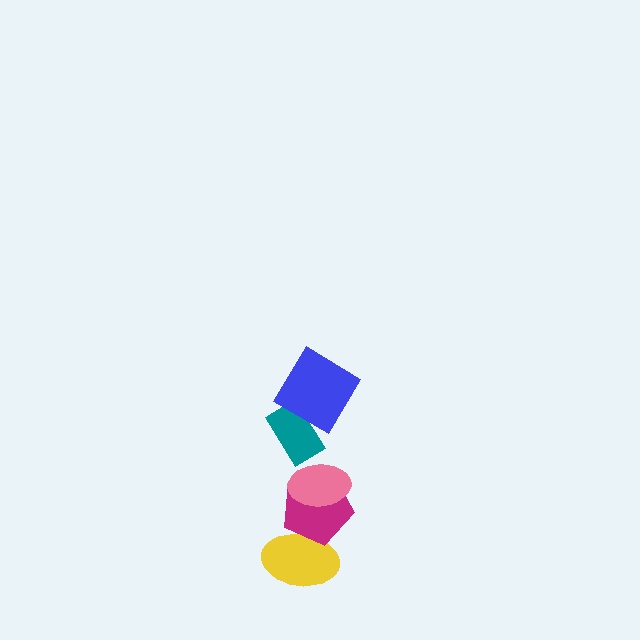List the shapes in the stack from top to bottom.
From top to bottom: the blue diamond, the teal rectangle, the pink ellipse, the magenta pentagon, the yellow ellipse.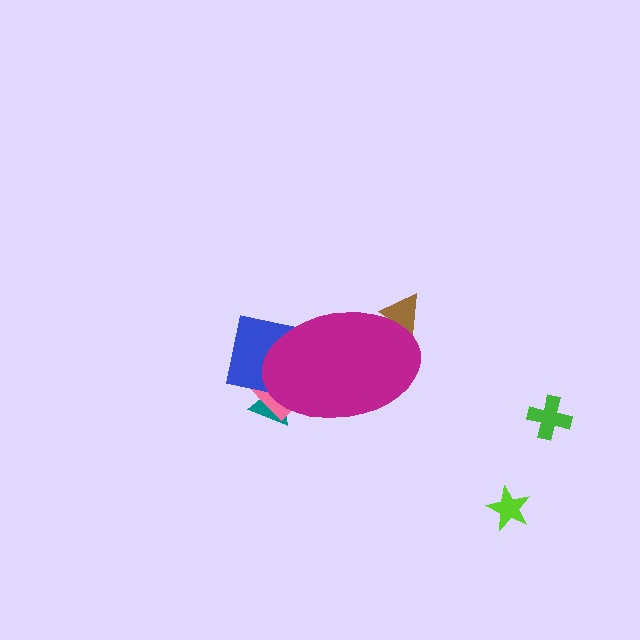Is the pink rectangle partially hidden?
Yes, the pink rectangle is partially hidden behind the magenta ellipse.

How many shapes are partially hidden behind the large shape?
4 shapes are partially hidden.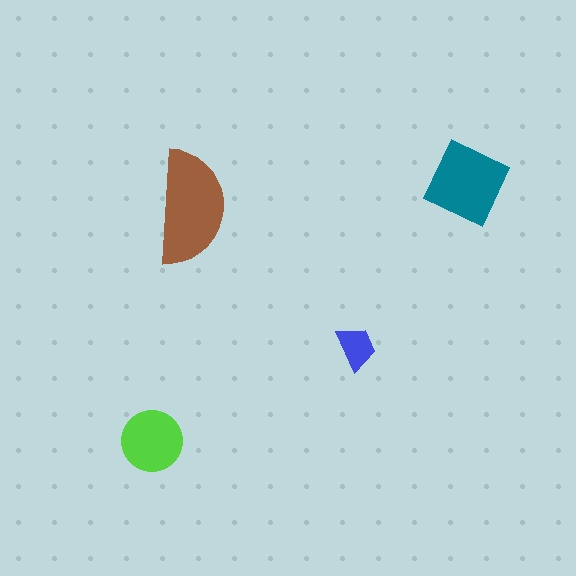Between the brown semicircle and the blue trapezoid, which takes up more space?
The brown semicircle.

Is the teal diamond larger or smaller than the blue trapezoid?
Larger.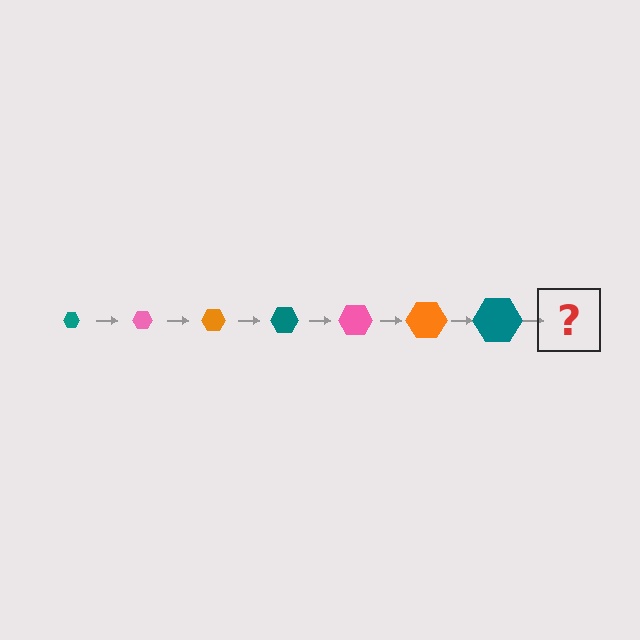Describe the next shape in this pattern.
It should be a pink hexagon, larger than the previous one.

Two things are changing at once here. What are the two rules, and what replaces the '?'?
The two rules are that the hexagon grows larger each step and the color cycles through teal, pink, and orange. The '?' should be a pink hexagon, larger than the previous one.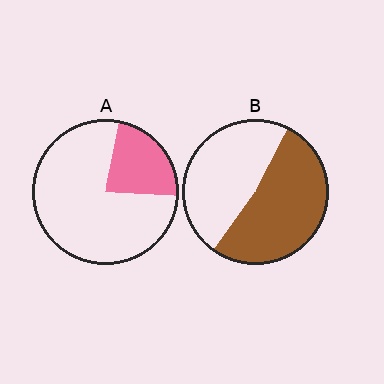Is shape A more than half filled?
No.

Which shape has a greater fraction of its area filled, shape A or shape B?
Shape B.